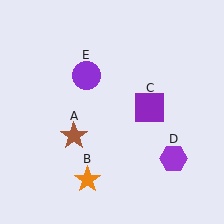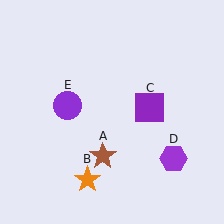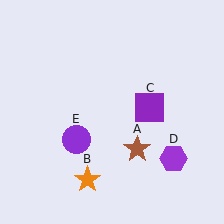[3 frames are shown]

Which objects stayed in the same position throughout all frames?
Orange star (object B) and purple square (object C) and purple hexagon (object D) remained stationary.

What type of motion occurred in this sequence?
The brown star (object A), purple circle (object E) rotated counterclockwise around the center of the scene.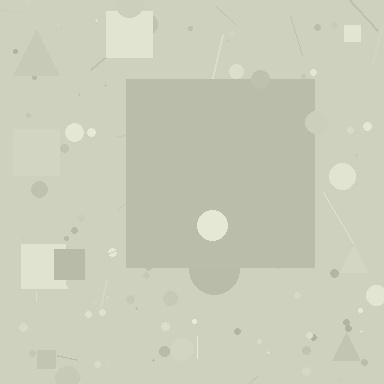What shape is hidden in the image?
A square is hidden in the image.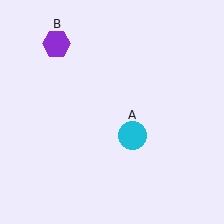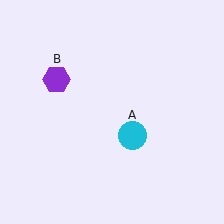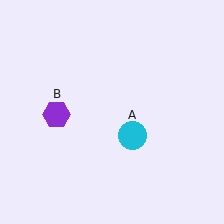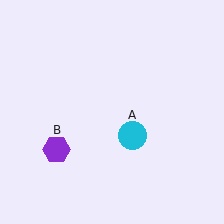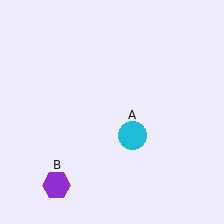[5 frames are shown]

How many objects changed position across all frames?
1 object changed position: purple hexagon (object B).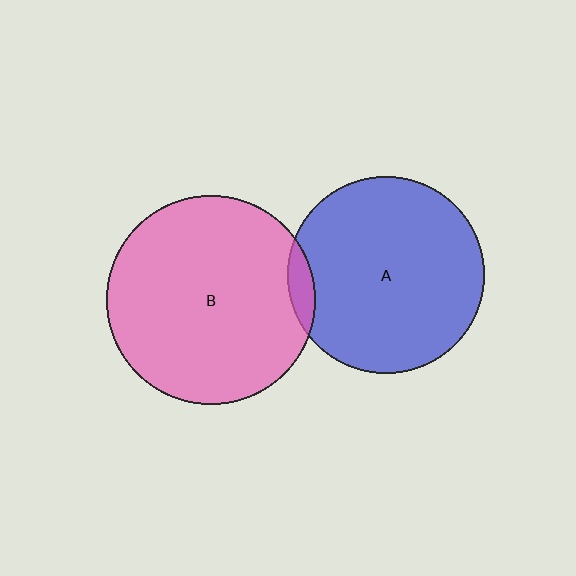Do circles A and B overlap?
Yes.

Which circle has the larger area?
Circle B (pink).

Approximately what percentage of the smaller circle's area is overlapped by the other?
Approximately 5%.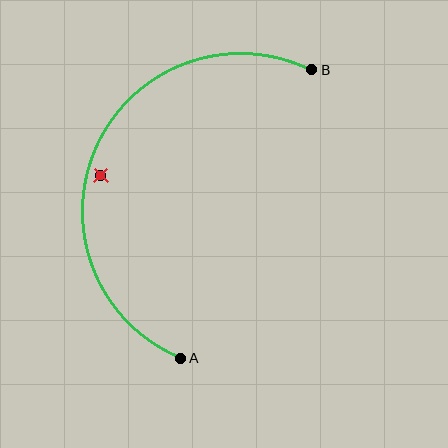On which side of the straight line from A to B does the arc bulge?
The arc bulges to the left of the straight line connecting A and B.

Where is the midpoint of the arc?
The arc midpoint is the point on the curve farthest from the straight line joining A and B. It sits to the left of that line.